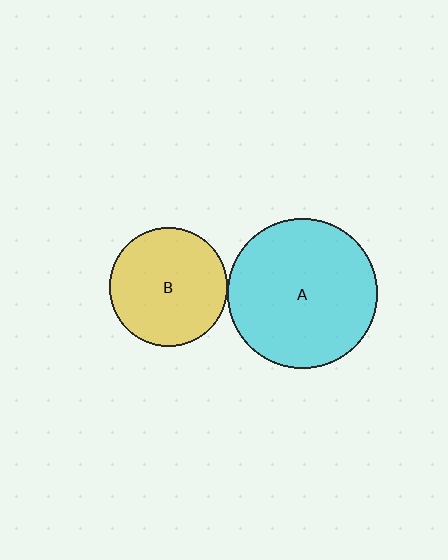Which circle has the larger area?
Circle A (cyan).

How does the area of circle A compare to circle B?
Approximately 1.6 times.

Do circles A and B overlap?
Yes.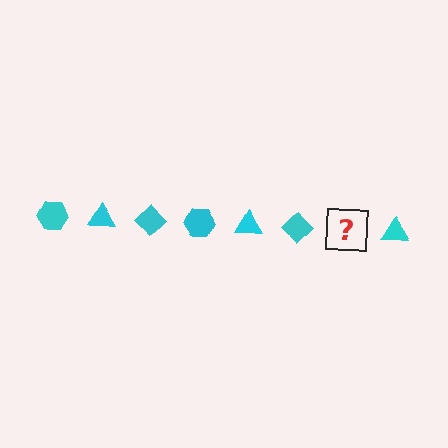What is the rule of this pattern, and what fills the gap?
The rule is that the pattern cycles through hexagon, triangle, diamond shapes in cyan. The gap should be filled with a cyan hexagon.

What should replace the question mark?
The question mark should be replaced with a cyan hexagon.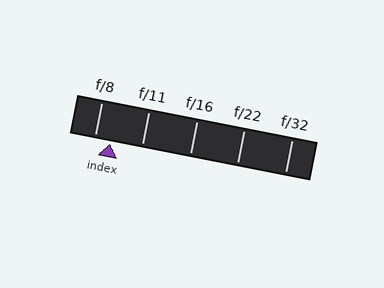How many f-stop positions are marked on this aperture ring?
There are 5 f-stop positions marked.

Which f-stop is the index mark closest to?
The index mark is closest to f/8.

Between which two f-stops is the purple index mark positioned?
The index mark is between f/8 and f/11.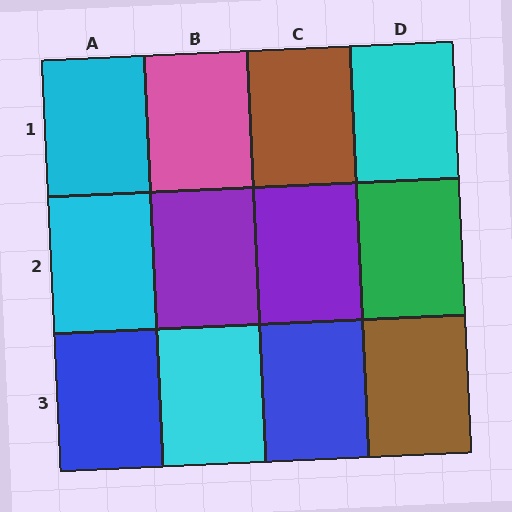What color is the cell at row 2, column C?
Purple.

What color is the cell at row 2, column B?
Purple.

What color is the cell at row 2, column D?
Green.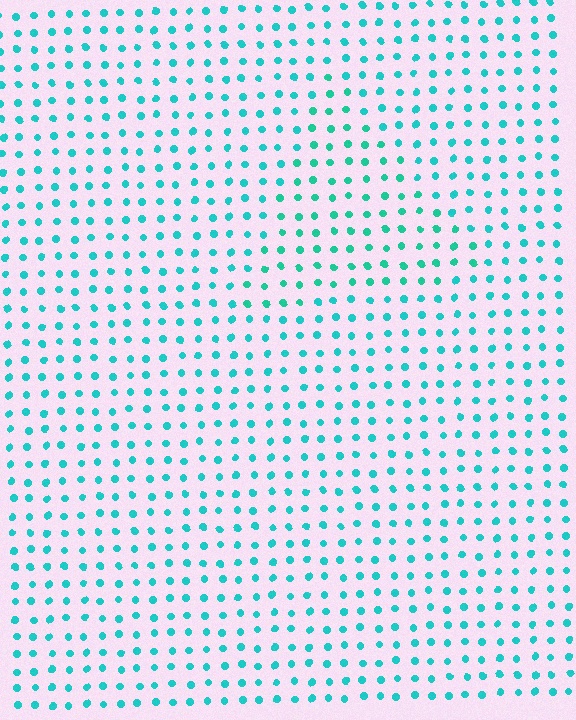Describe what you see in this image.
The image is filled with small cyan elements in a uniform arrangement. A triangle-shaped region is visible where the elements are tinted to a slightly different hue, forming a subtle color boundary.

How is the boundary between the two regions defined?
The boundary is defined purely by a slight shift in hue (about 16 degrees). Spacing, size, and orientation are identical on both sides.